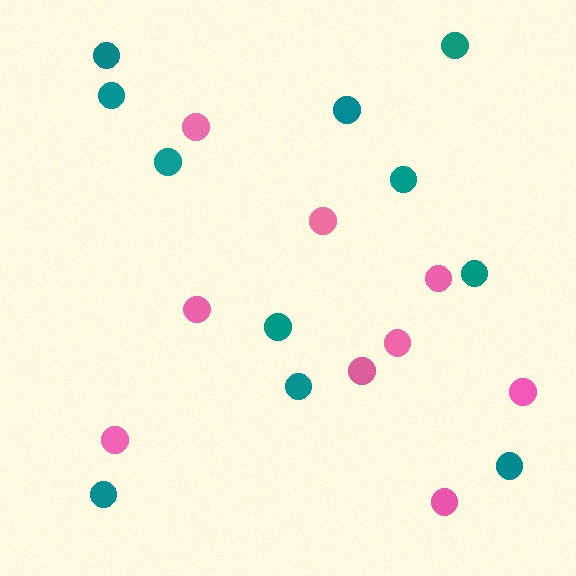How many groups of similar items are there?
There are 2 groups: one group of pink circles (9) and one group of teal circles (11).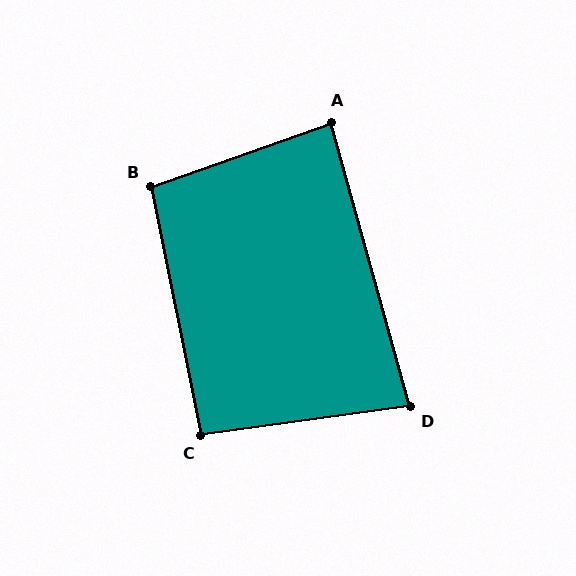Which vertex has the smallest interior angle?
D, at approximately 82 degrees.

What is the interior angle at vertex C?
Approximately 94 degrees (approximately right).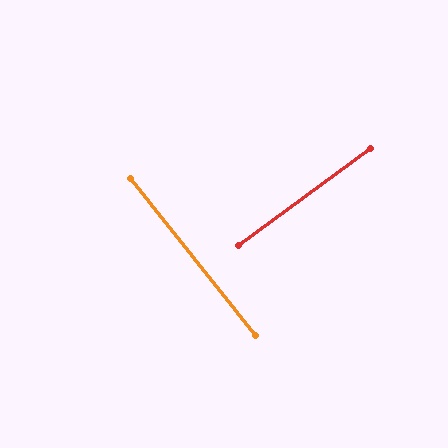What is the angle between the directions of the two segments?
Approximately 88 degrees.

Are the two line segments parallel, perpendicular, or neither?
Perpendicular — they meet at approximately 88°.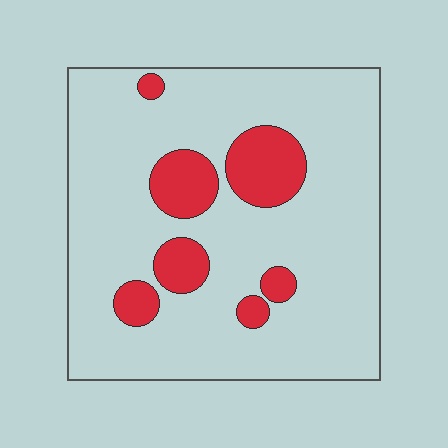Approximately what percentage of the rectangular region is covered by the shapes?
Approximately 15%.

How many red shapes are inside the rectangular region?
7.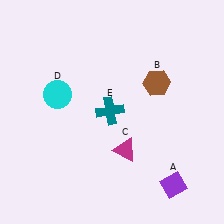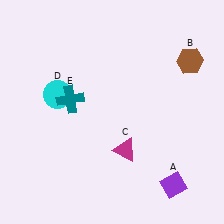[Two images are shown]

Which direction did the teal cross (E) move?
The teal cross (E) moved left.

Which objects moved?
The objects that moved are: the brown hexagon (B), the teal cross (E).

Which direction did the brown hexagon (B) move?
The brown hexagon (B) moved right.